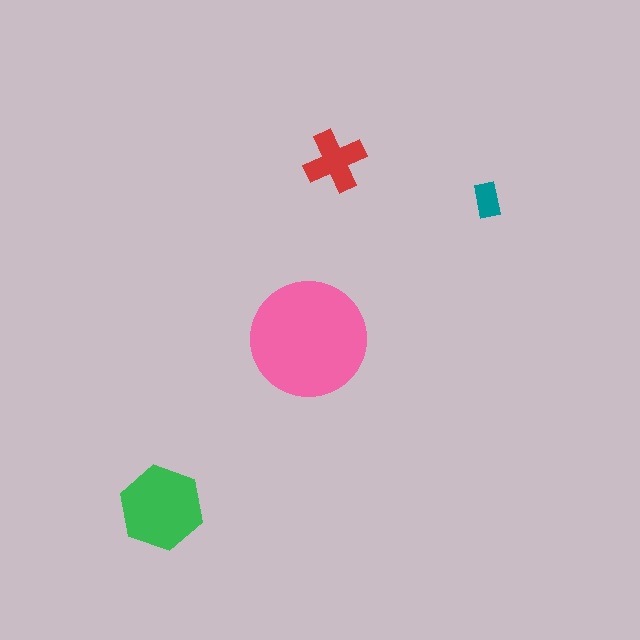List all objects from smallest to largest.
The teal rectangle, the red cross, the green hexagon, the pink circle.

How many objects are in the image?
There are 4 objects in the image.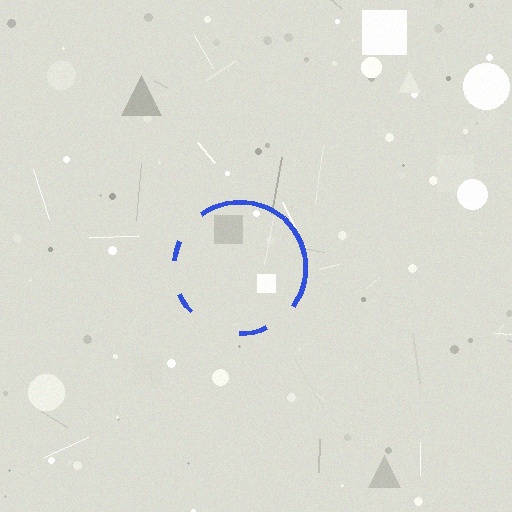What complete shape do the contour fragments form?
The contour fragments form a circle.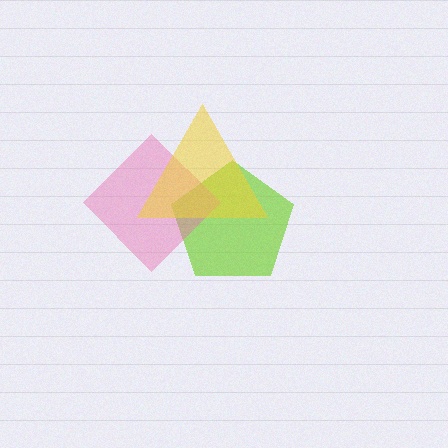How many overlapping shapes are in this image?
There are 3 overlapping shapes in the image.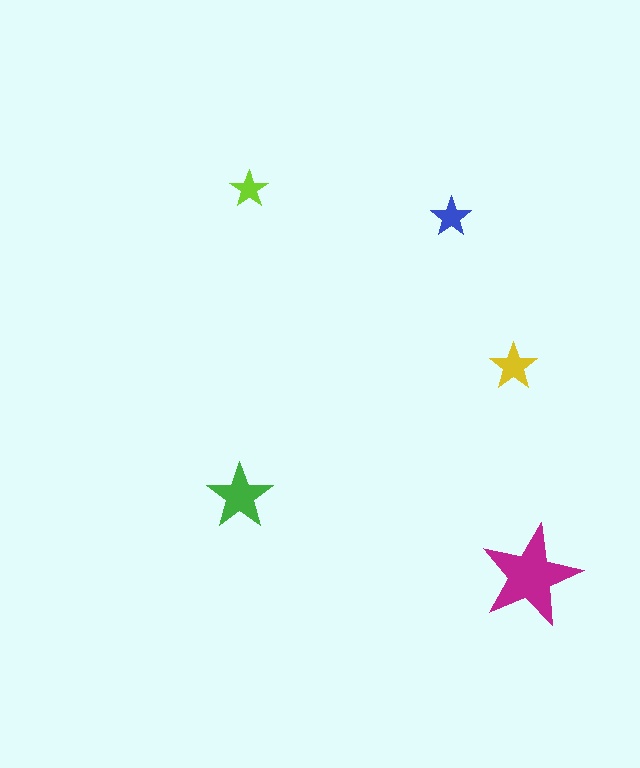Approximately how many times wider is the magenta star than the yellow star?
About 2 times wider.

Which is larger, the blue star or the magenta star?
The magenta one.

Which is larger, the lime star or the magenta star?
The magenta one.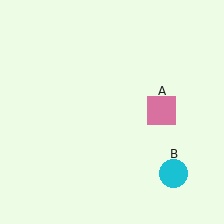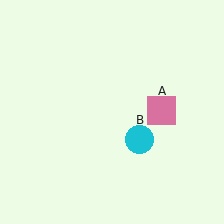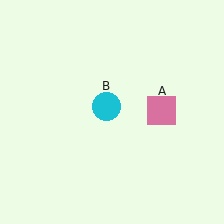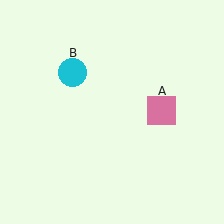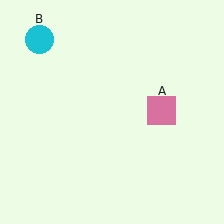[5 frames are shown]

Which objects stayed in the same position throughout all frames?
Pink square (object A) remained stationary.